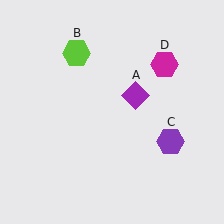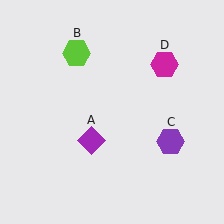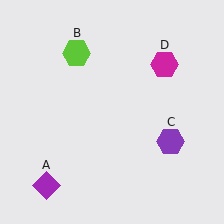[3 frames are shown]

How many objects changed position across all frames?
1 object changed position: purple diamond (object A).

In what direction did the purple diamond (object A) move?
The purple diamond (object A) moved down and to the left.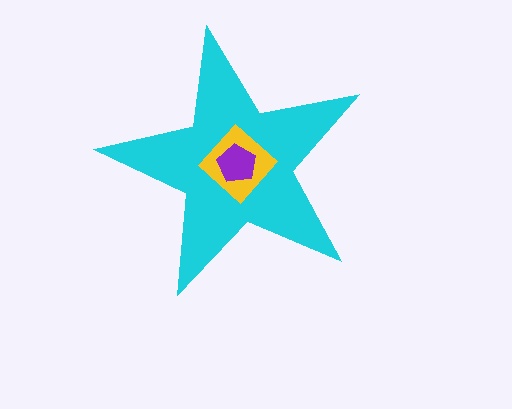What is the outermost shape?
The cyan star.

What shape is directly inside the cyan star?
The yellow diamond.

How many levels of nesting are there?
3.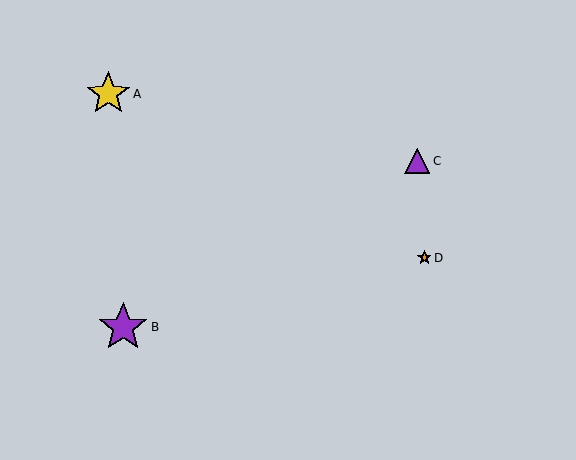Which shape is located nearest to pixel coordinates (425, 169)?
The purple triangle (labeled C) at (417, 161) is nearest to that location.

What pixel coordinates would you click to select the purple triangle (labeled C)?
Click at (417, 161) to select the purple triangle C.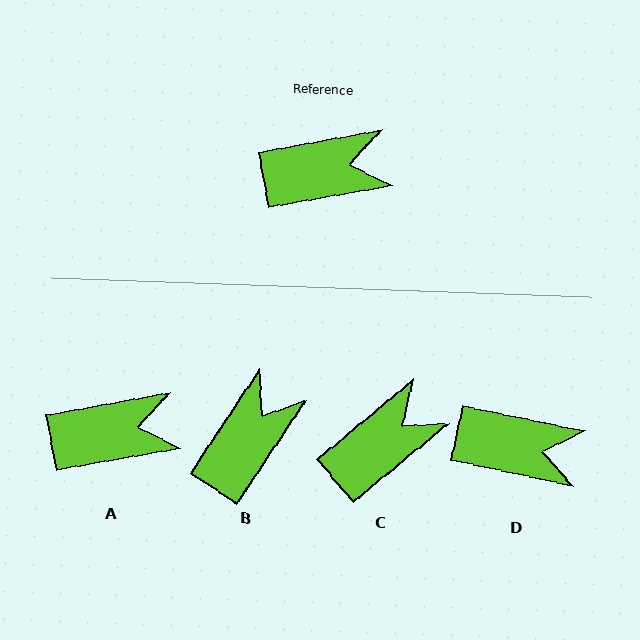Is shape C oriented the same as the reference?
No, it is off by about 29 degrees.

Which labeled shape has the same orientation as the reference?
A.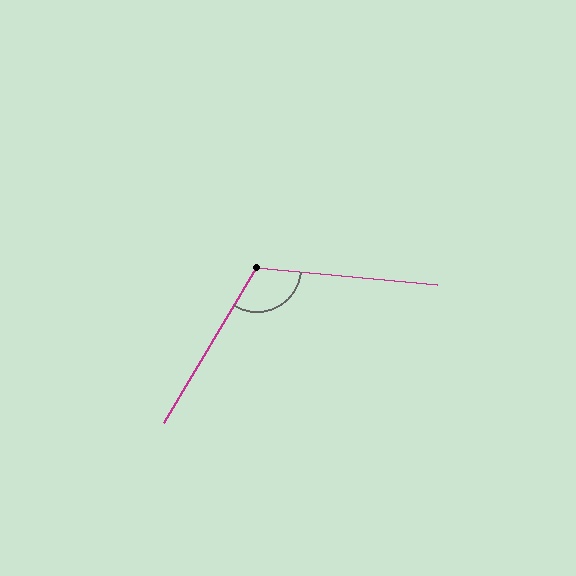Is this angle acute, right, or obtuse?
It is obtuse.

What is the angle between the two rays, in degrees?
Approximately 116 degrees.